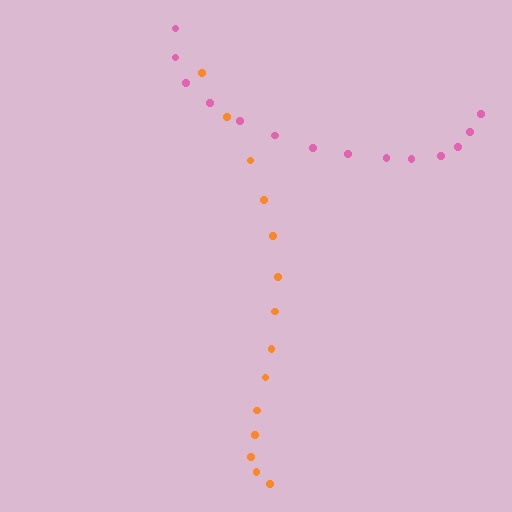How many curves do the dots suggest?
There are 2 distinct paths.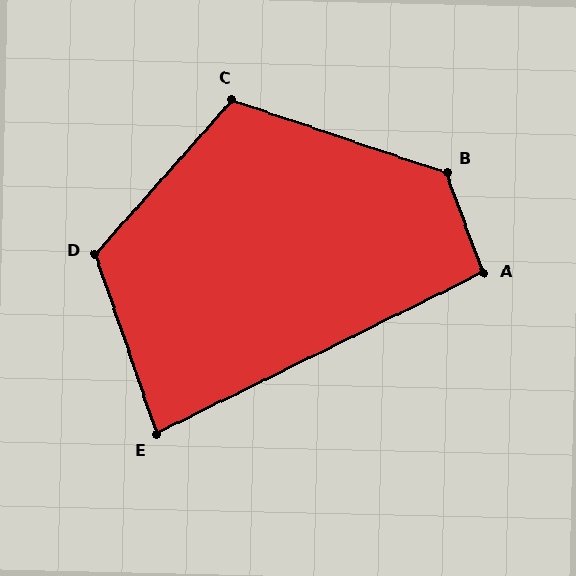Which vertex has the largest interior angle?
B, at approximately 129 degrees.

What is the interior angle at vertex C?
Approximately 113 degrees (obtuse).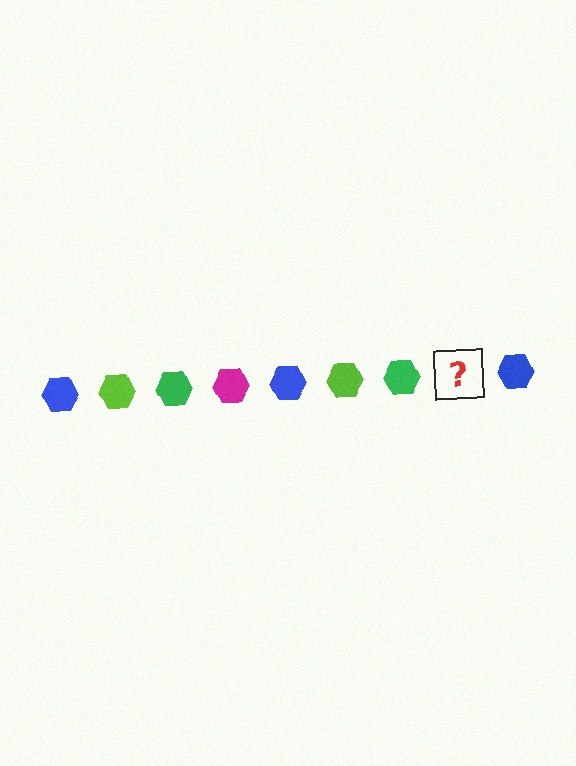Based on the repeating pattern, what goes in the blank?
The blank should be a magenta hexagon.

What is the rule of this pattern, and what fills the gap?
The rule is that the pattern cycles through blue, lime, green, magenta hexagons. The gap should be filled with a magenta hexagon.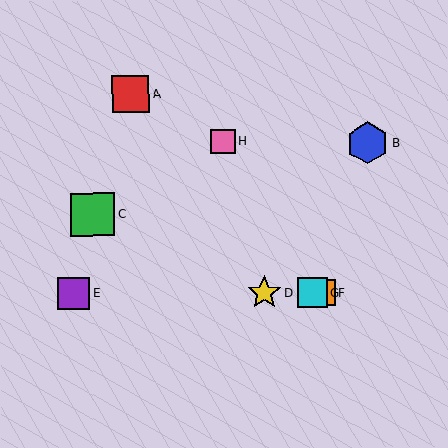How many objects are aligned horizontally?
4 objects (D, E, F, G) are aligned horizontally.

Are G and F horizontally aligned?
Yes, both are at y≈292.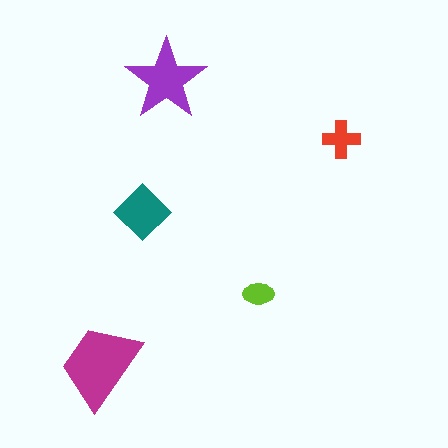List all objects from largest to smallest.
The magenta trapezoid, the purple star, the teal diamond, the red cross, the lime ellipse.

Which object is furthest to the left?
The magenta trapezoid is leftmost.